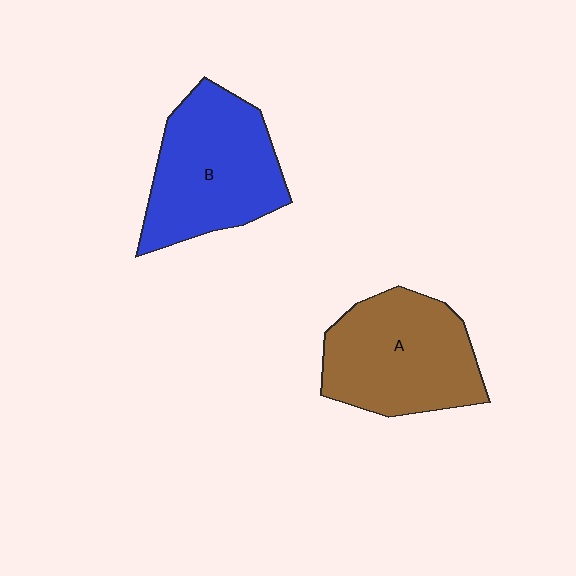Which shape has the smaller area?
Shape A (brown).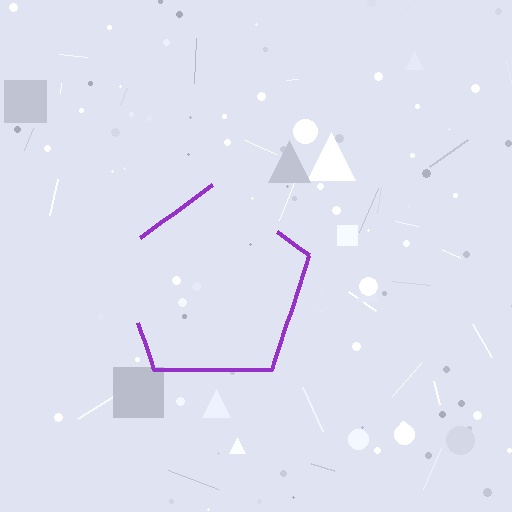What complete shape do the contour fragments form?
The contour fragments form a pentagon.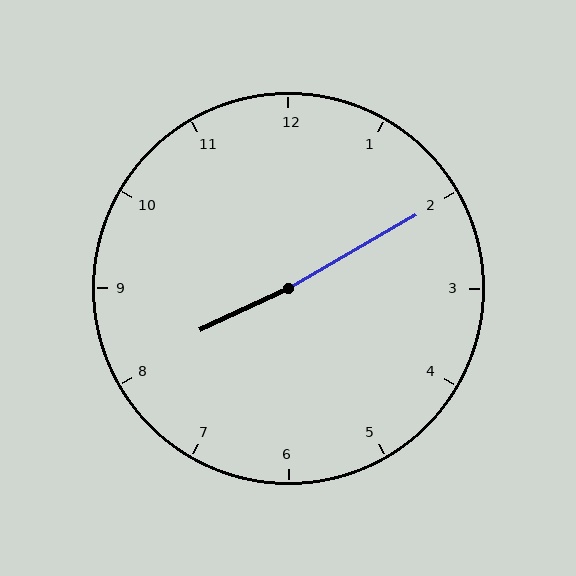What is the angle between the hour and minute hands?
Approximately 175 degrees.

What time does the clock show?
8:10.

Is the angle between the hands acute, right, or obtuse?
It is obtuse.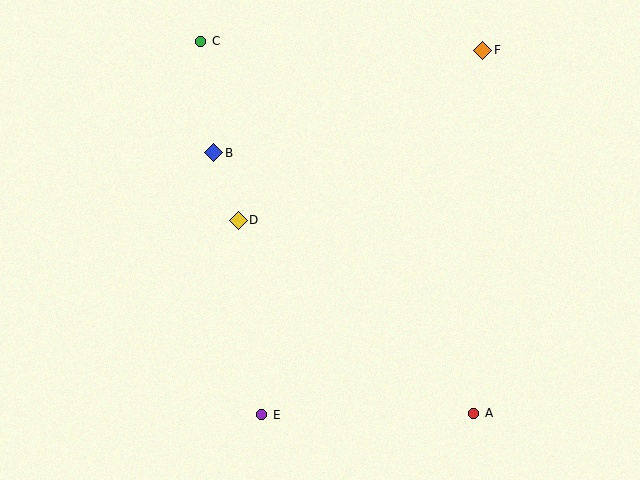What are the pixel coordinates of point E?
Point E is at (262, 415).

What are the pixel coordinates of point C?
Point C is at (201, 41).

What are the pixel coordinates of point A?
Point A is at (474, 413).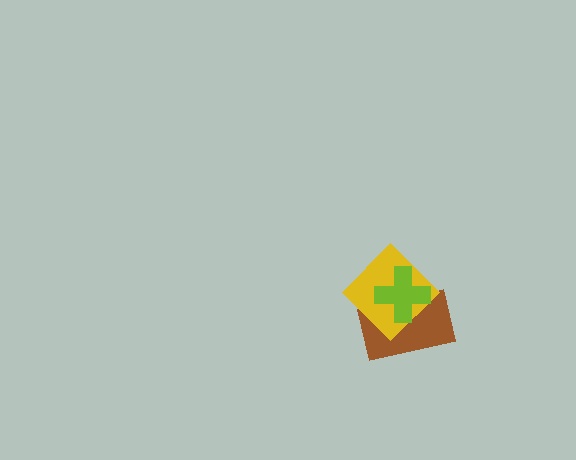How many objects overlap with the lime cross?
2 objects overlap with the lime cross.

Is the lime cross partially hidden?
No, no other shape covers it.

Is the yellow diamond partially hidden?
Yes, it is partially covered by another shape.